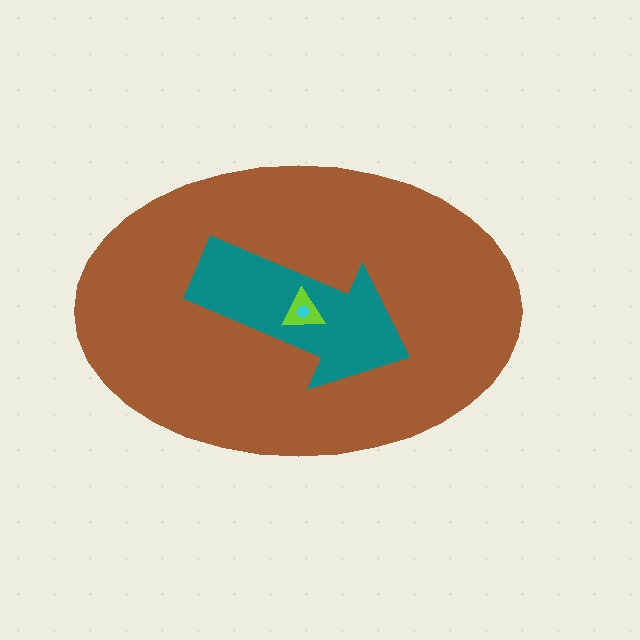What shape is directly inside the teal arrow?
The lime triangle.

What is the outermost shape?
The brown ellipse.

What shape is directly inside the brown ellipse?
The teal arrow.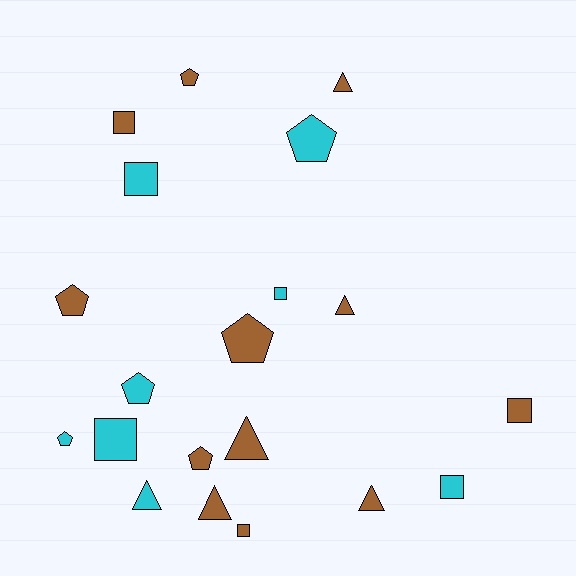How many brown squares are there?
There are 3 brown squares.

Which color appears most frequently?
Brown, with 12 objects.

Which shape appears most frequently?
Pentagon, with 7 objects.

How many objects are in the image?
There are 20 objects.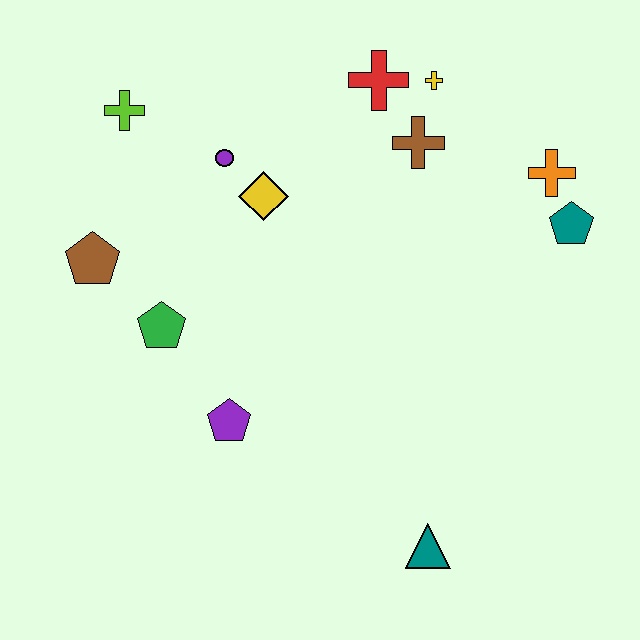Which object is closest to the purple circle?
The yellow diamond is closest to the purple circle.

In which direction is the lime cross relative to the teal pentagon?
The lime cross is to the left of the teal pentagon.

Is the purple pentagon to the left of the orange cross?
Yes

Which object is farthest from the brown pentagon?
The teal pentagon is farthest from the brown pentagon.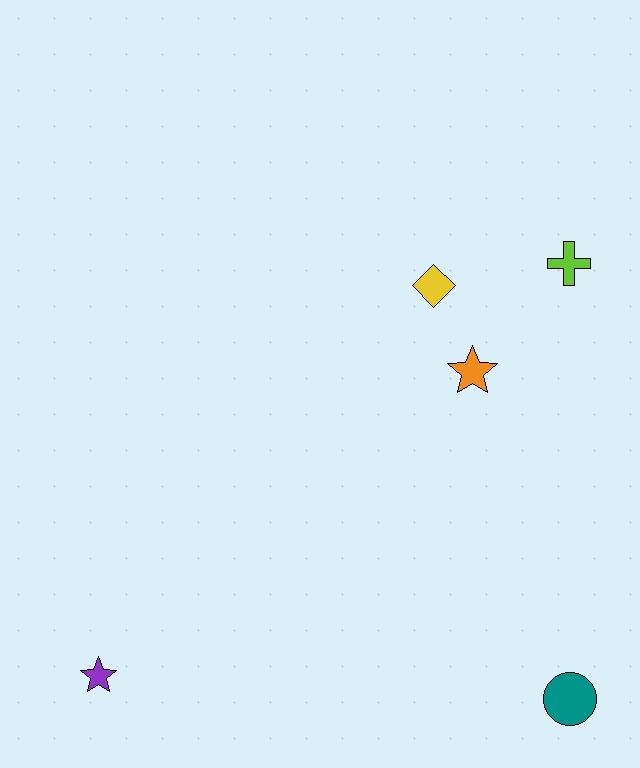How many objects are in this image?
There are 5 objects.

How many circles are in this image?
There is 1 circle.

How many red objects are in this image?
There are no red objects.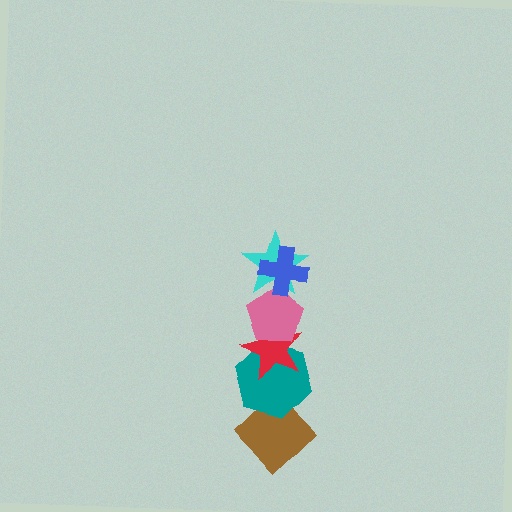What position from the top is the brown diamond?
The brown diamond is 6th from the top.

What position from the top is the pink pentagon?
The pink pentagon is 3rd from the top.